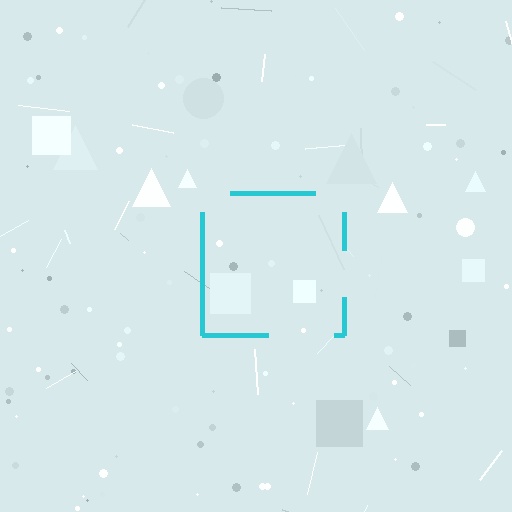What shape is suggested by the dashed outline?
The dashed outline suggests a square.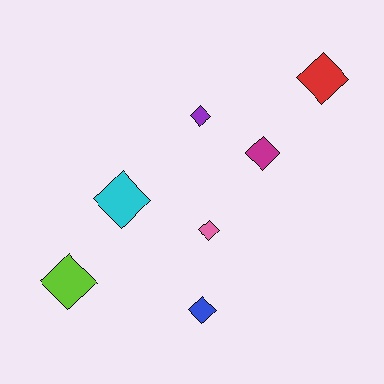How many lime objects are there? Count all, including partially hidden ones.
There is 1 lime object.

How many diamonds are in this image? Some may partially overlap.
There are 7 diamonds.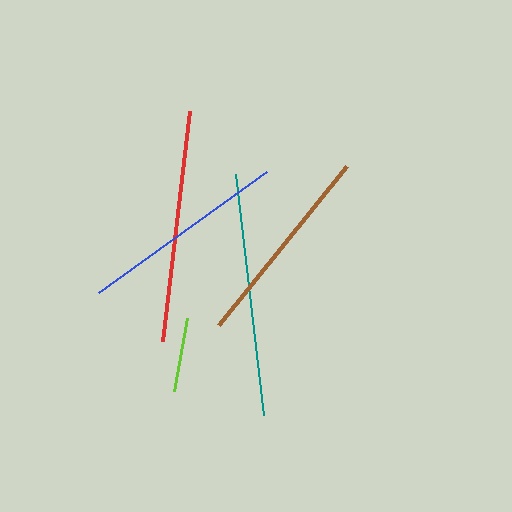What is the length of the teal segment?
The teal segment is approximately 243 pixels long.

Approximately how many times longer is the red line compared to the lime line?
The red line is approximately 3.1 times the length of the lime line.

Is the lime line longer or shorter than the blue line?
The blue line is longer than the lime line.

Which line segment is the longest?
The teal line is the longest at approximately 243 pixels.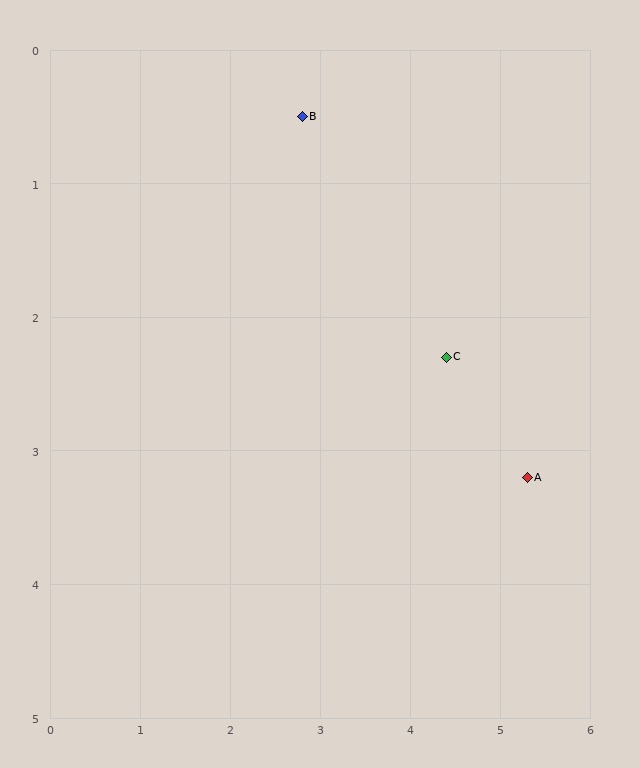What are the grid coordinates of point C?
Point C is at approximately (4.4, 2.3).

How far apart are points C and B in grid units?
Points C and B are about 2.4 grid units apart.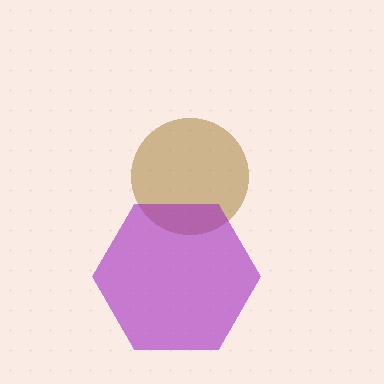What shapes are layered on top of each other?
The layered shapes are: a brown circle, a purple hexagon.